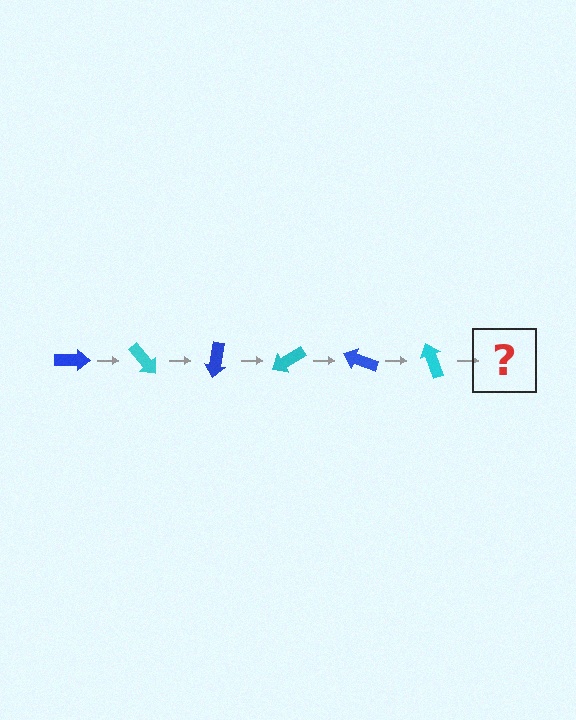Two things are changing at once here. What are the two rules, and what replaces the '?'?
The two rules are that it rotates 50 degrees each step and the color cycles through blue and cyan. The '?' should be a blue arrow, rotated 300 degrees from the start.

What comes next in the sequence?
The next element should be a blue arrow, rotated 300 degrees from the start.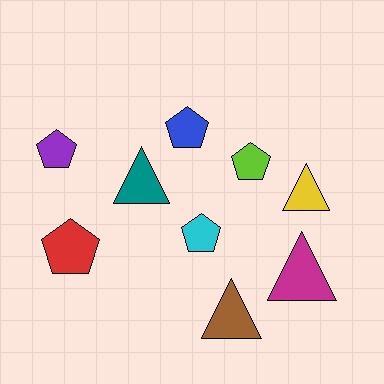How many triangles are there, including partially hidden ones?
There are 4 triangles.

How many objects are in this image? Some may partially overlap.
There are 9 objects.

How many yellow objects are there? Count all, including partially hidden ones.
There is 1 yellow object.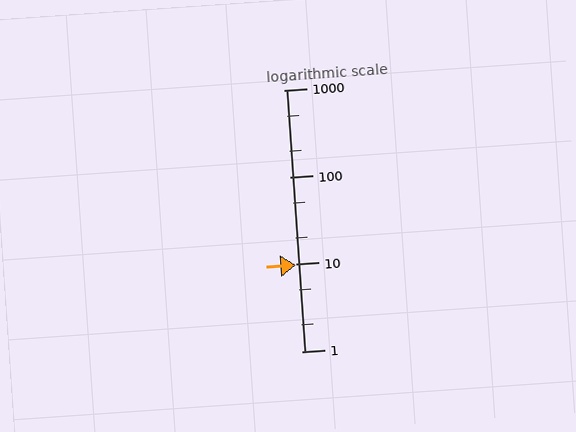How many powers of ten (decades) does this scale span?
The scale spans 3 decades, from 1 to 1000.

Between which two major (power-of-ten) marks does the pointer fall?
The pointer is between 1 and 10.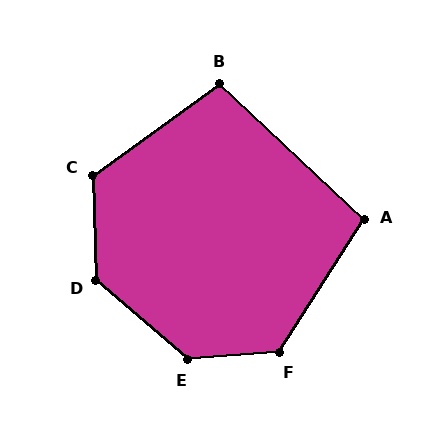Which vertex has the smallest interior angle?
A, at approximately 101 degrees.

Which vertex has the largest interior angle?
E, at approximately 135 degrees.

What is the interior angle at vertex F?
Approximately 126 degrees (obtuse).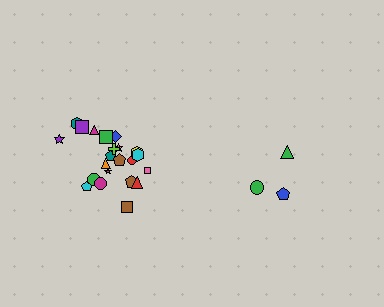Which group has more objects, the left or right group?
The left group.